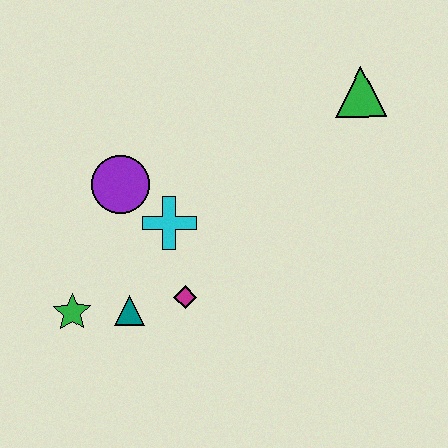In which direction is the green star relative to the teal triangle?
The green star is to the left of the teal triangle.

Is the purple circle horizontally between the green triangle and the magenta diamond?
No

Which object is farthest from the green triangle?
The green star is farthest from the green triangle.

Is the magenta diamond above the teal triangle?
Yes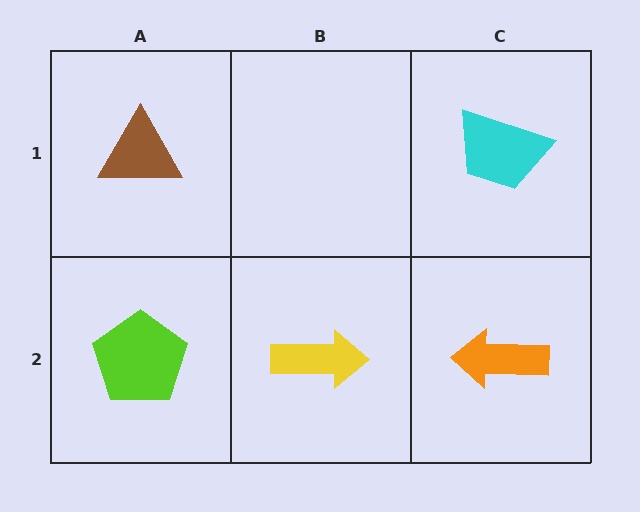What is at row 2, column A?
A lime pentagon.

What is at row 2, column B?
A yellow arrow.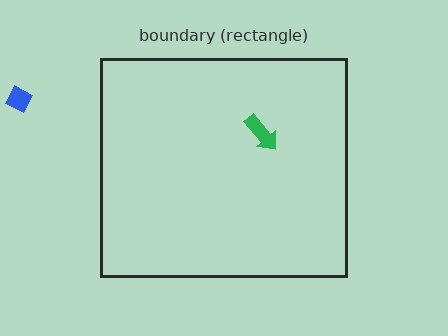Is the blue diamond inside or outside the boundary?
Outside.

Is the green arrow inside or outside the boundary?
Inside.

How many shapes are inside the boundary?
1 inside, 1 outside.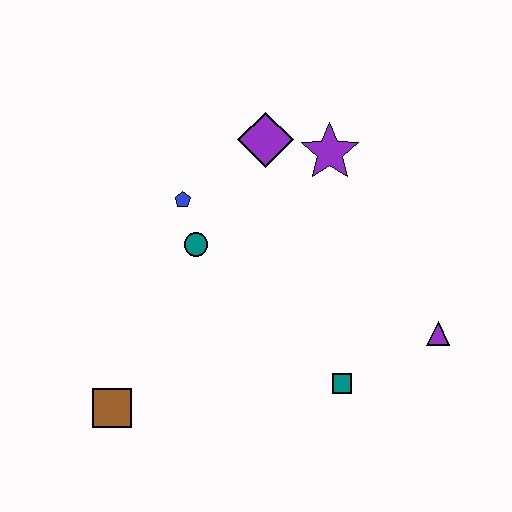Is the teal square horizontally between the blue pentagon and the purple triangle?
Yes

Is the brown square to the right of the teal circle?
No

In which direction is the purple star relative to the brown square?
The purple star is above the brown square.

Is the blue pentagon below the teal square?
No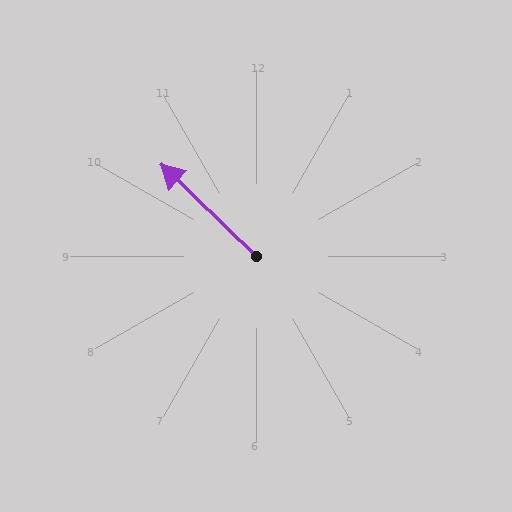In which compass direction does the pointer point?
Northwest.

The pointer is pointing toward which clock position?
Roughly 10 o'clock.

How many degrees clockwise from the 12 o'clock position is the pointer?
Approximately 314 degrees.